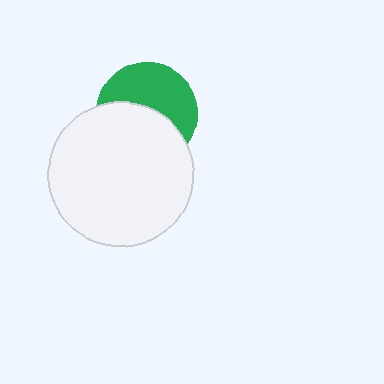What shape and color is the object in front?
The object in front is a white circle.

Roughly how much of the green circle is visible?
About half of it is visible (roughly 49%).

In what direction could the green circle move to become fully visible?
The green circle could move up. That would shift it out from behind the white circle entirely.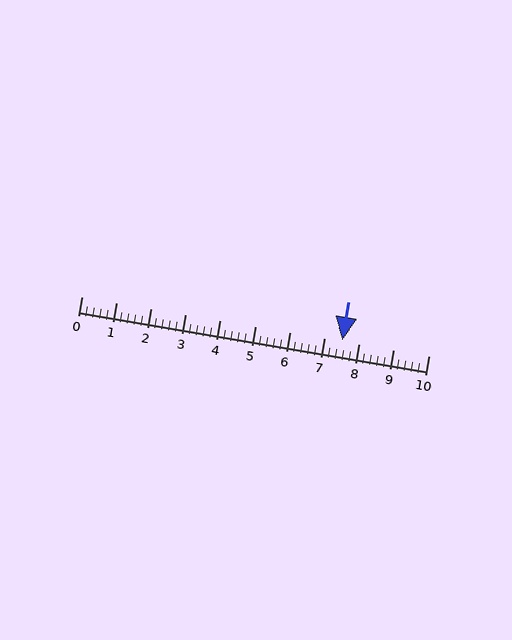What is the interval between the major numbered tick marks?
The major tick marks are spaced 1 units apart.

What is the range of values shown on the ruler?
The ruler shows values from 0 to 10.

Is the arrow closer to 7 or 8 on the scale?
The arrow is closer to 8.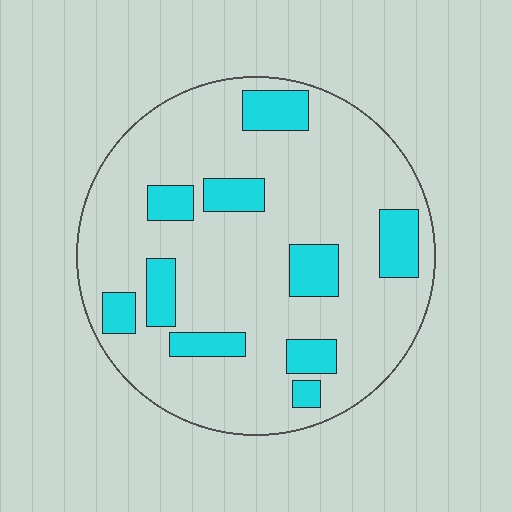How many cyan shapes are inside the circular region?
10.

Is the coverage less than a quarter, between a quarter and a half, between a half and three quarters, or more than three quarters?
Less than a quarter.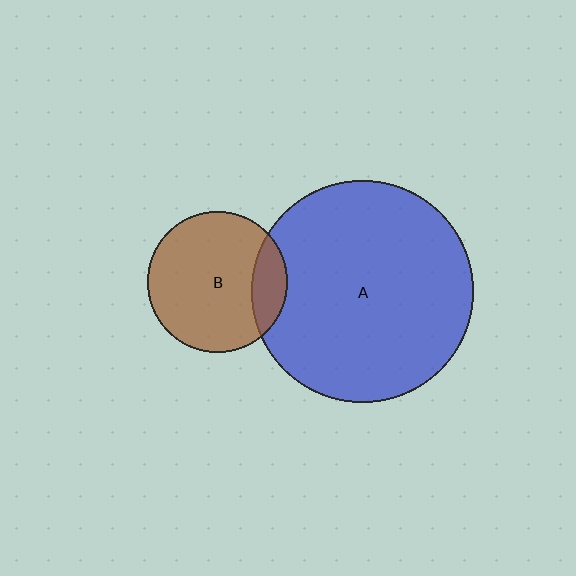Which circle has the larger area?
Circle A (blue).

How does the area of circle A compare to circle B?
Approximately 2.5 times.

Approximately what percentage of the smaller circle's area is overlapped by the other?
Approximately 15%.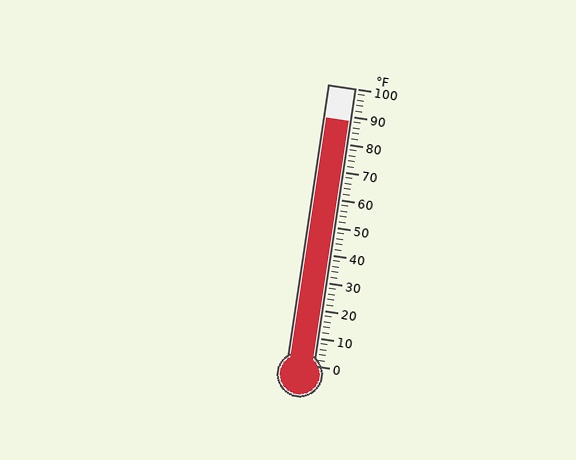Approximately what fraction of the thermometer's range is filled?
The thermometer is filled to approximately 90% of its range.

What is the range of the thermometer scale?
The thermometer scale ranges from 0°F to 100°F.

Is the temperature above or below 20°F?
The temperature is above 20°F.